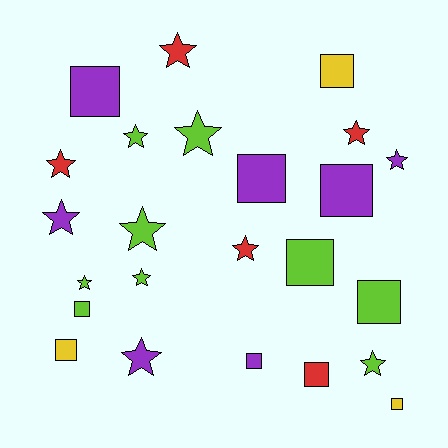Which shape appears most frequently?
Star, with 13 objects.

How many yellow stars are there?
There are no yellow stars.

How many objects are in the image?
There are 24 objects.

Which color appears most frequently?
Lime, with 9 objects.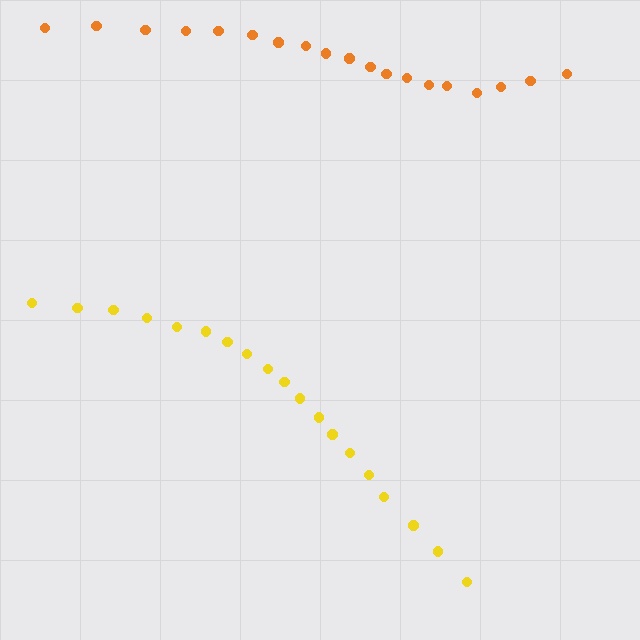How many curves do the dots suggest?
There are 2 distinct paths.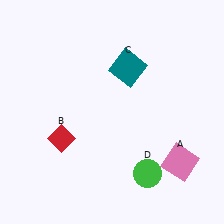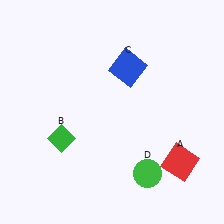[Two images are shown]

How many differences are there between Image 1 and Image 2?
There are 3 differences between the two images.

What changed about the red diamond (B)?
In Image 1, B is red. In Image 2, it changed to green.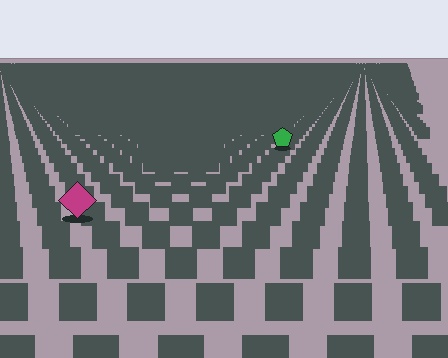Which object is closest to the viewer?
The magenta diamond is closest. The texture marks near it are larger and more spread out.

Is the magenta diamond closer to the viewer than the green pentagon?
Yes. The magenta diamond is closer — you can tell from the texture gradient: the ground texture is coarser near it.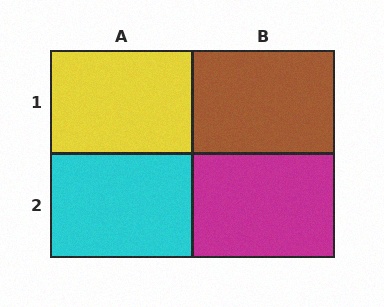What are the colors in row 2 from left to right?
Cyan, magenta.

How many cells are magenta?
1 cell is magenta.